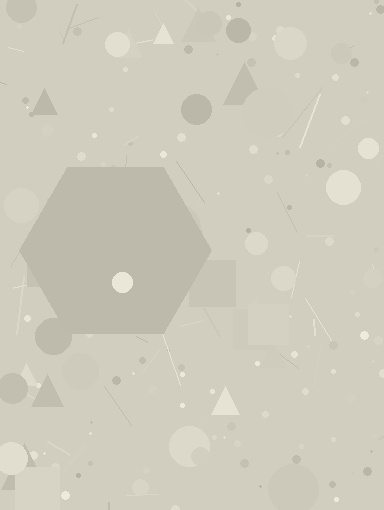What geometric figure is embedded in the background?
A hexagon is embedded in the background.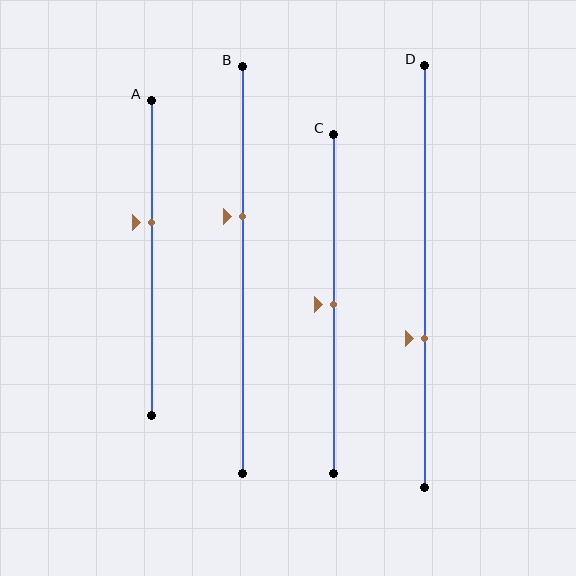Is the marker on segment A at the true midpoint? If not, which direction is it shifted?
No, the marker on segment A is shifted upward by about 11% of the segment length.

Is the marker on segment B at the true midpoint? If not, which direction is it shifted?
No, the marker on segment B is shifted upward by about 13% of the segment length.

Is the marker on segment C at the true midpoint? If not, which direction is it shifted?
Yes, the marker on segment C is at the true midpoint.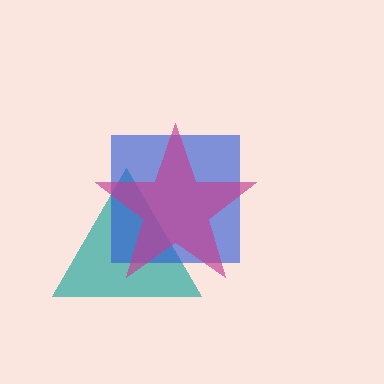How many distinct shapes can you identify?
There are 3 distinct shapes: a teal triangle, a blue square, a magenta star.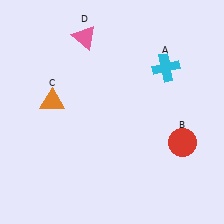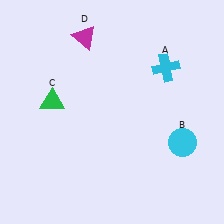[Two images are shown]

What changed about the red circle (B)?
In Image 1, B is red. In Image 2, it changed to cyan.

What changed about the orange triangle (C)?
In Image 1, C is orange. In Image 2, it changed to green.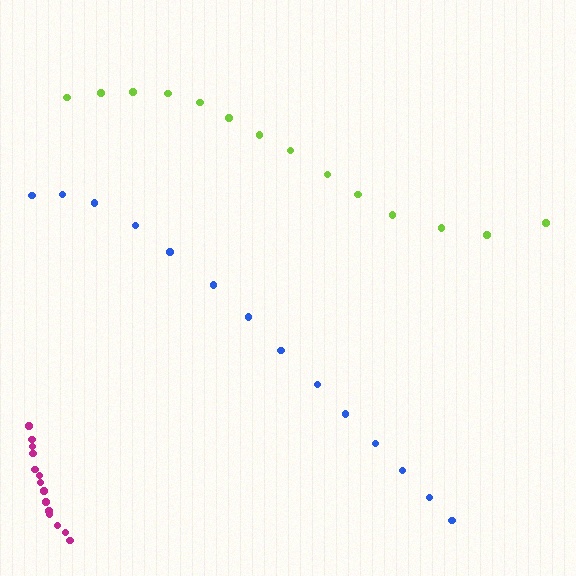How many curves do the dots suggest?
There are 3 distinct paths.